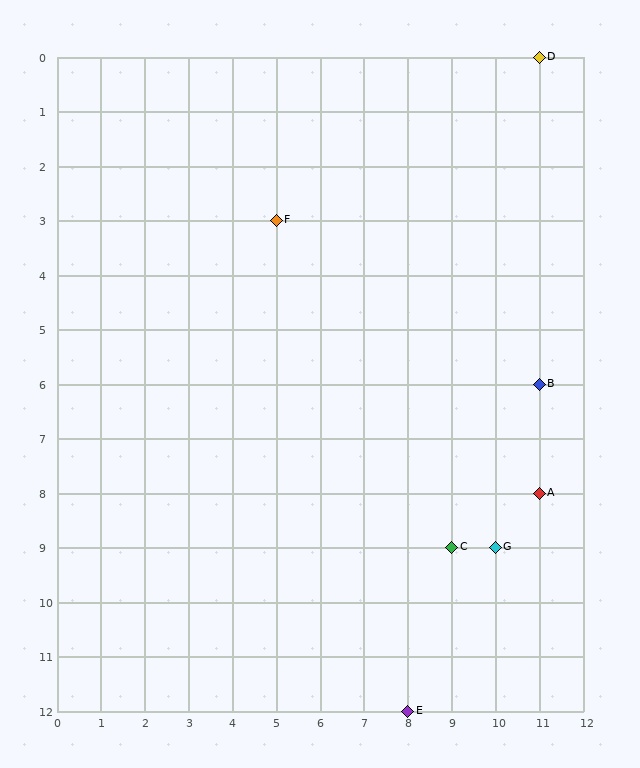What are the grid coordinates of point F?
Point F is at grid coordinates (5, 3).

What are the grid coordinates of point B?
Point B is at grid coordinates (11, 6).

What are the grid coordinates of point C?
Point C is at grid coordinates (9, 9).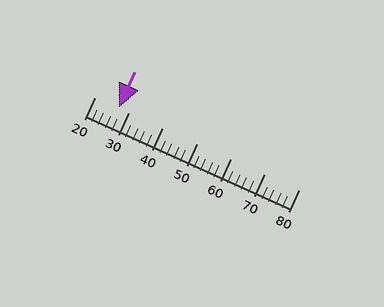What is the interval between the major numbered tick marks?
The major tick marks are spaced 10 units apart.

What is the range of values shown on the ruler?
The ruler shows values from 20 to 80.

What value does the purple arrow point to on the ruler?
The purple arrow points to approximately 27.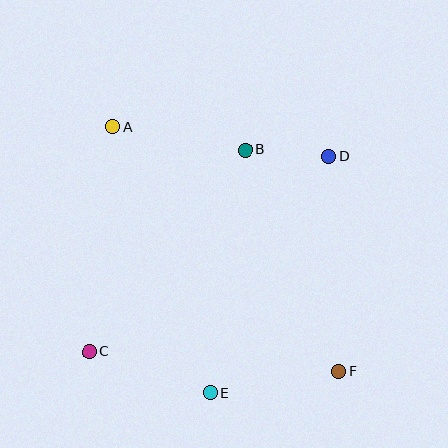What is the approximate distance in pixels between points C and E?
The distance between C and E is approximately 128 pixels.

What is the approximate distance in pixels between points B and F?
The distance between B and F is approximately 240 pixels.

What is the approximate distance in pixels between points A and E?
The distance between A and E is approximately 284 pixels.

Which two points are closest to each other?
Points B and D are closest to each other.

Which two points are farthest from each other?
Points A and F are farthest from each other.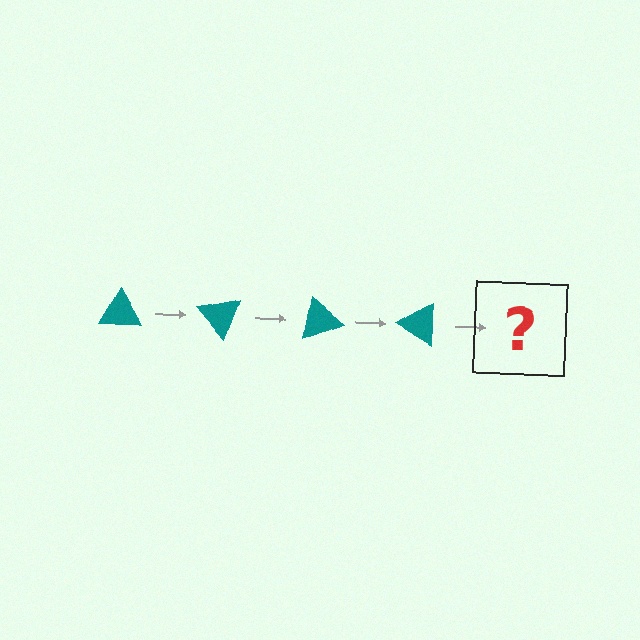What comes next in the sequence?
The next element should be a teal triangle rotated 200 degrees.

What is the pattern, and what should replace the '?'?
The pattern is that the triangle rotates 50 degrees each step. The '?' should be a teal triangle rotated 200 degrees.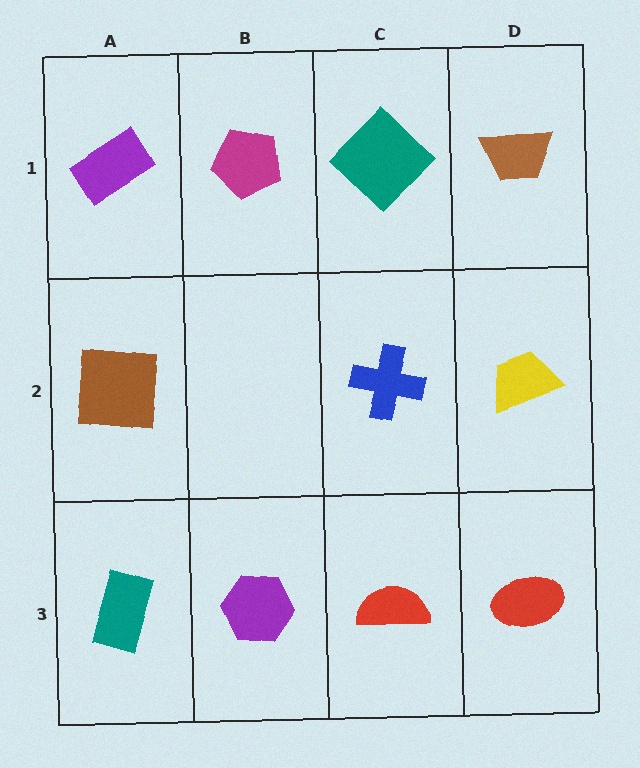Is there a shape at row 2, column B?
No, that cell is empty.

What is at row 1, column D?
A brown trapezoid.